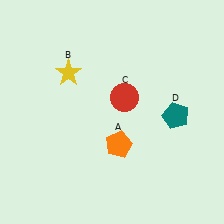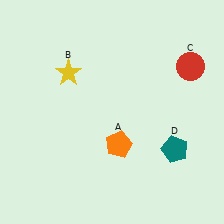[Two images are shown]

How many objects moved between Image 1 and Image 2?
2 objects moved between the two images.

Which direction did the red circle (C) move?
The red circle (C) moved right.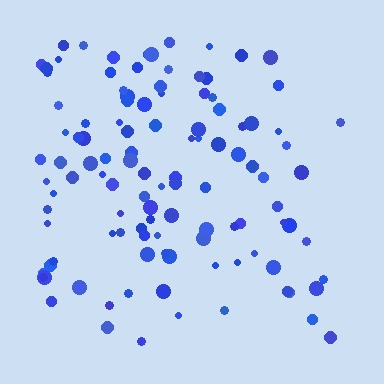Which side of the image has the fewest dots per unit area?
The right.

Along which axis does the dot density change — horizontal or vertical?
Horizontal.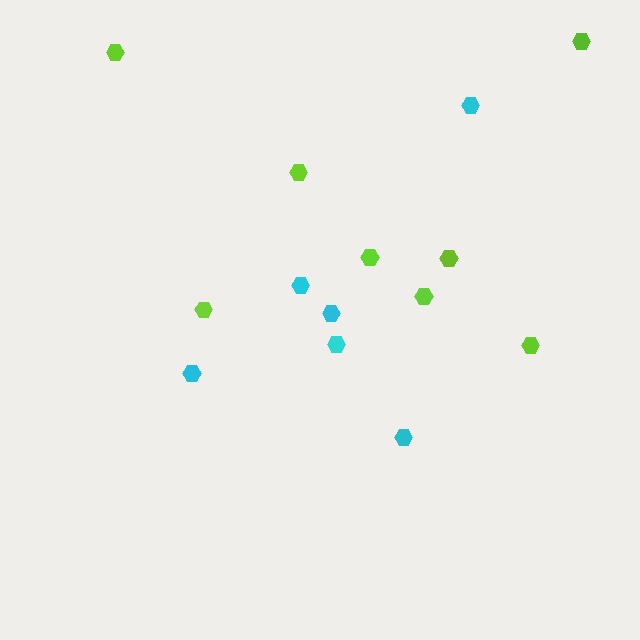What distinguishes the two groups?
There are 2 groups: one group of cyan hexagons (6) and one group of lime hexagons (8).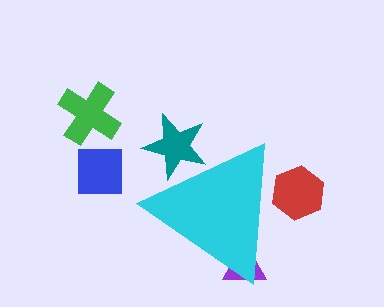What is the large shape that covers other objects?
A cyan triangle.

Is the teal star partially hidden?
Yes, the teal star is partially hidden behind the cyan triangle.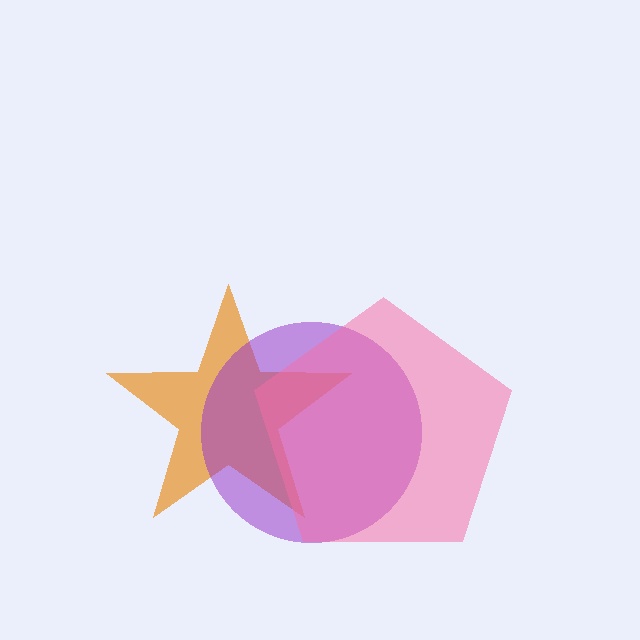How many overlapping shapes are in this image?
There are 3 overlapping shapes in the image.